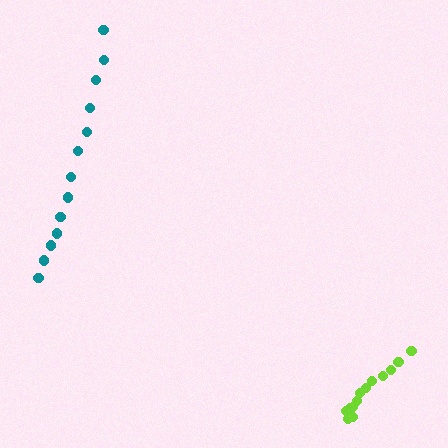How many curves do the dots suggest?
There are 2 distinct paths.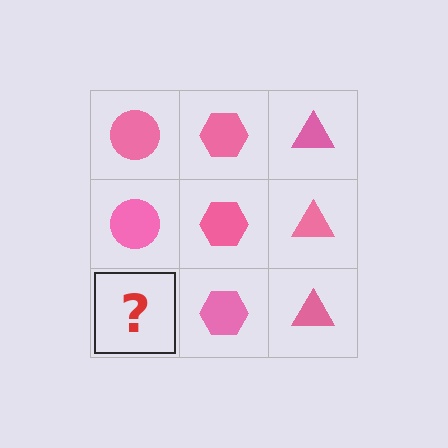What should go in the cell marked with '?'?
The missing cell should contain a pink circle.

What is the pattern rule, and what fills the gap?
The rule is that each column has a consistent shape. The gap should be filled with a pink circle.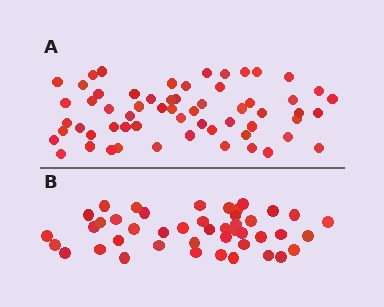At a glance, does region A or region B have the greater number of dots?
Region A (the top region) has more dots.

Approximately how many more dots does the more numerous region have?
Region A has approximately 15 more dots than region B.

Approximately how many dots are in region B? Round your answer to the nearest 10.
About 40 dots. (The exact count is 44, which rounds to 40.)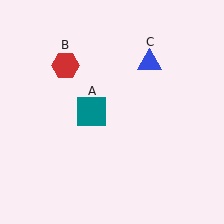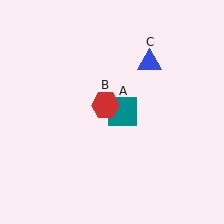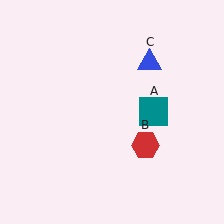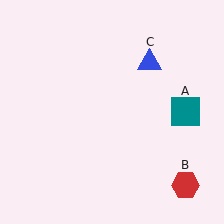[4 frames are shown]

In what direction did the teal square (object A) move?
The teal square (object A) moved right.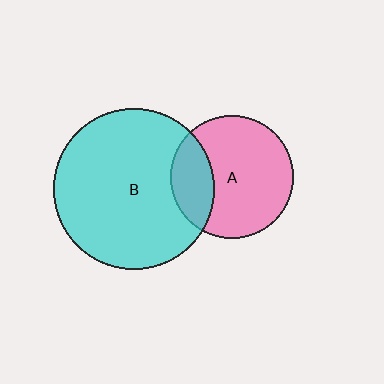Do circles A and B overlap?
Yes.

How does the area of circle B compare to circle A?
Approximately 1.7 times.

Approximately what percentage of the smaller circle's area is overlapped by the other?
Approximately 25%.